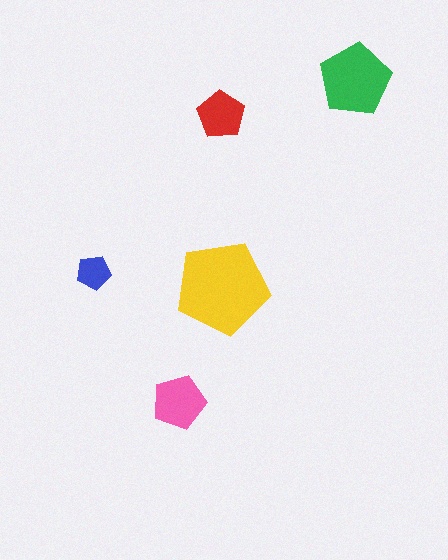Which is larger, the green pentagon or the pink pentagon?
The green one.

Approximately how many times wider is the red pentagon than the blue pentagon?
About 1.5 times wider.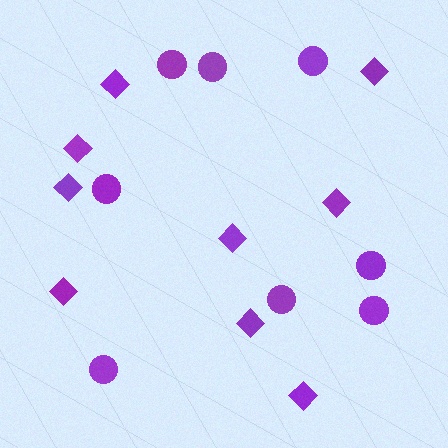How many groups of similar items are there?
There are 2 groups: one group of diamonds (9) and one group of circles (8).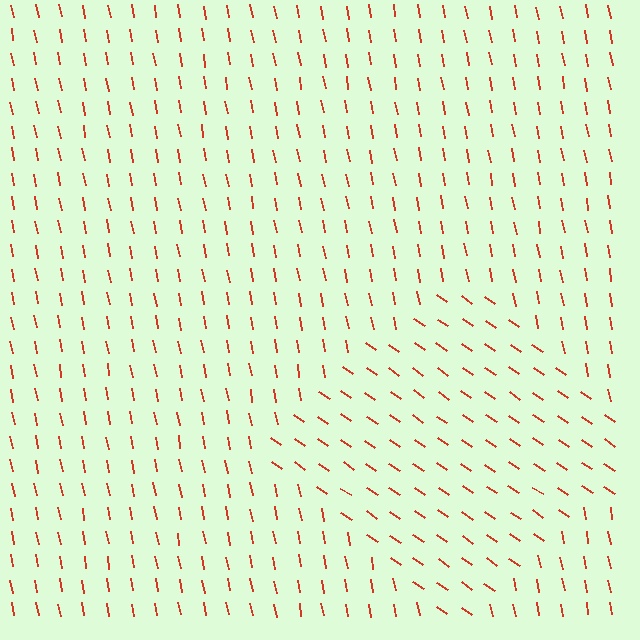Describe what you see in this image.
The image is filled with small red line segments. A diamond region in the image has lines oriented differently from the surrounding lines, creating a visible texture boundary.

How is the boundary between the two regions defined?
The boundary is defined purely by a change in line orientation (approximately 45 degrees difference). All lines are the same color and thickness.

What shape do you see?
I see a diamond.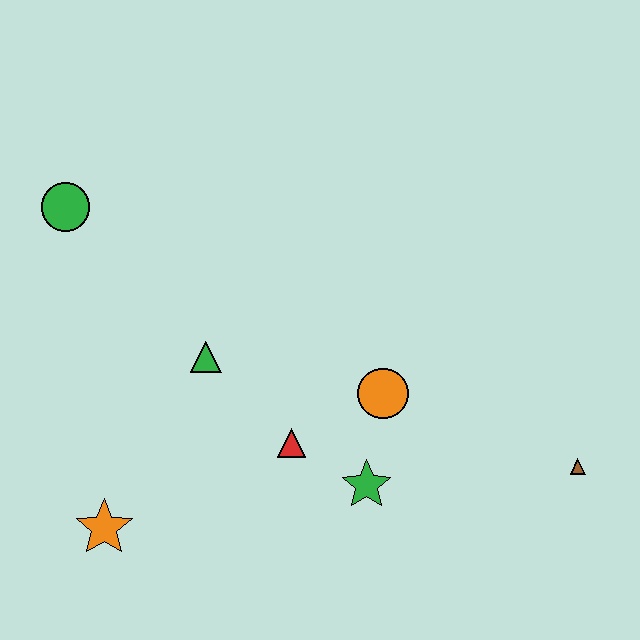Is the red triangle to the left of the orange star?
No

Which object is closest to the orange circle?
The green star is closest to the orange circle.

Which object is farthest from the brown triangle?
The green circle is farthest from the brown triangle.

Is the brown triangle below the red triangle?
Yes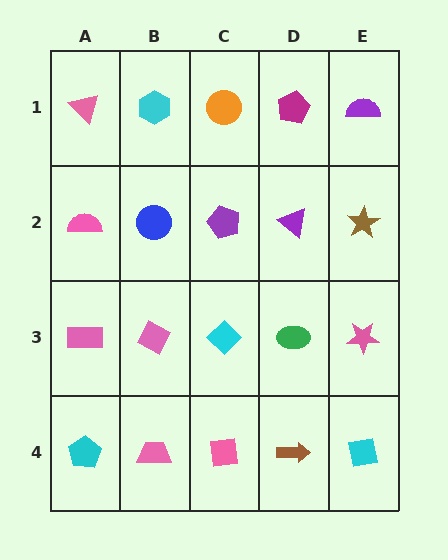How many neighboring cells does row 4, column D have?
3.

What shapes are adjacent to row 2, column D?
A magenta pentagon (row 1, column D), a green ellipse (row 3, column D), a purple pentagon (row 2, column C), a brown star (row 2, column E).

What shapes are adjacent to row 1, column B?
A blue circle (row 2, column B), a pink triangle (row 1, column A), an orange circle (row 1, column C).